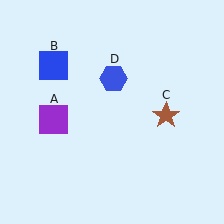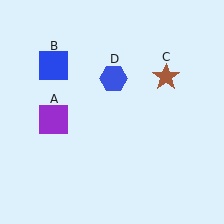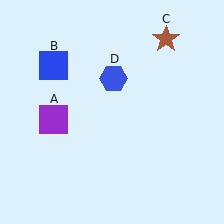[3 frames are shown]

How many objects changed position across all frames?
1 object changed position: brown star (object C).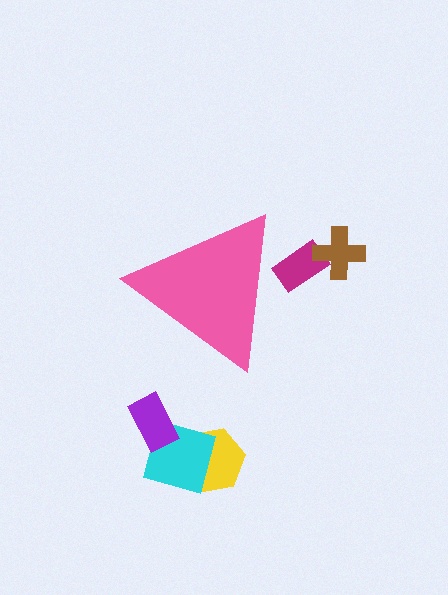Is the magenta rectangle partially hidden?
Yes, the magenta rectangle is partially hidden behind the pink triangle.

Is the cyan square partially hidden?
No, the cyan square is fully visible.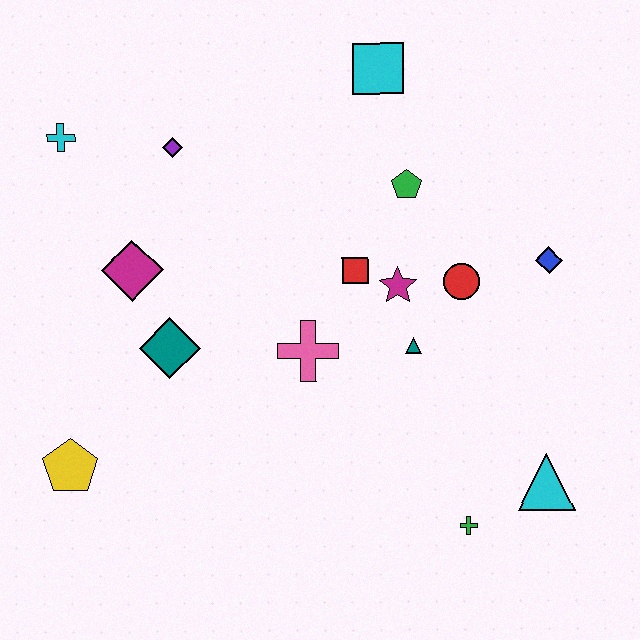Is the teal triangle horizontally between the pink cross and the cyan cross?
No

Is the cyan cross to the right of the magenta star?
No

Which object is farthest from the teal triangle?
The cyan cross is farthest from the teal triangle.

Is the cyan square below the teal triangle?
No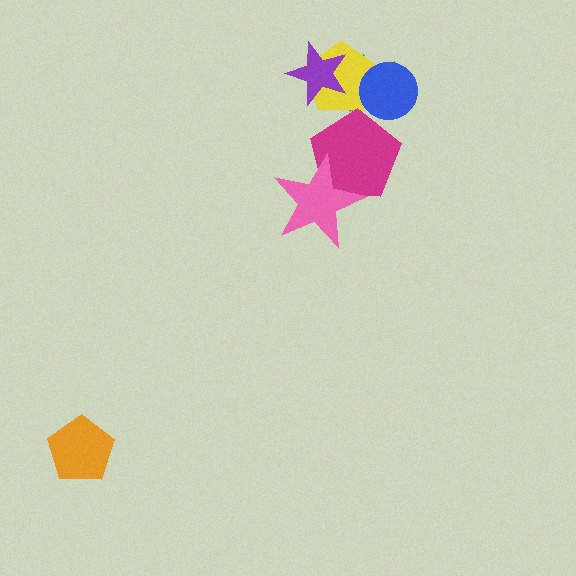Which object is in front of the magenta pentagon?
The pink star is in front of the magenta pentagon.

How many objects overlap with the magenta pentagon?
1 object overlaps with the magenta pentagon.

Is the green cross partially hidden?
Yes, it is partially covered by another shape.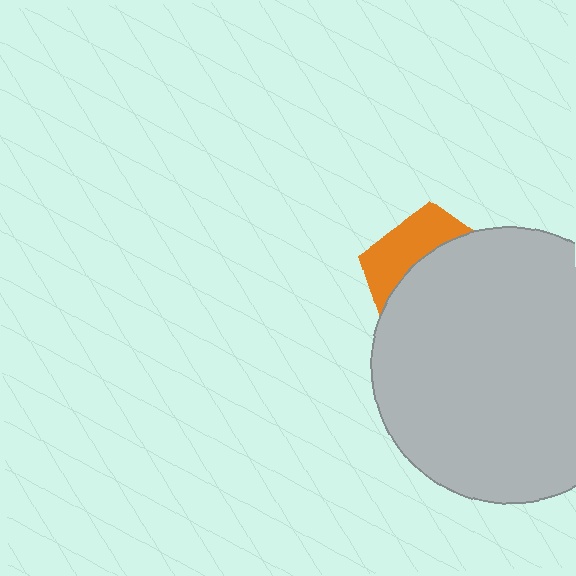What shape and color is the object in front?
The object in front is a light gray circle.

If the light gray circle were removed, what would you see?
You would see the complete orange pentagon.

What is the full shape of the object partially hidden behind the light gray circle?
The partially hidden object is an orange pentagon.